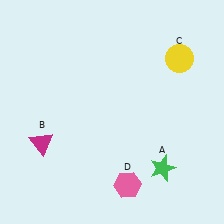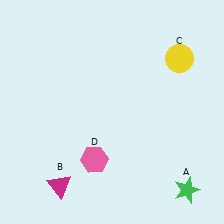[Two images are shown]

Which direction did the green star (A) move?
The green star (A) moved right.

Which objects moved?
The objects that moved are: the green star (A), the magenta triangle (B), the pink hexagon (D).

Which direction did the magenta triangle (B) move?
The magenta triangle (B) moved down.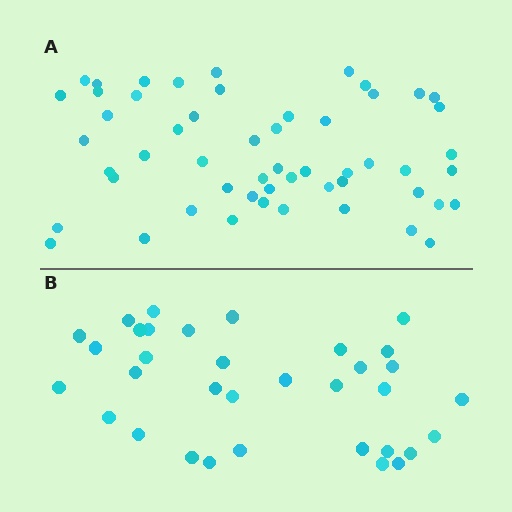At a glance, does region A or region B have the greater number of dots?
Region A (the top region) has more dots.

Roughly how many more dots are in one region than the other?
Region A has approximately 20 more dots than region B.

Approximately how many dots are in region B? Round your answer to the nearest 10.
About 30 dots. (The exact count is 34, which rounds to 30.)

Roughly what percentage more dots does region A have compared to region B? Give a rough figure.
About 60% more.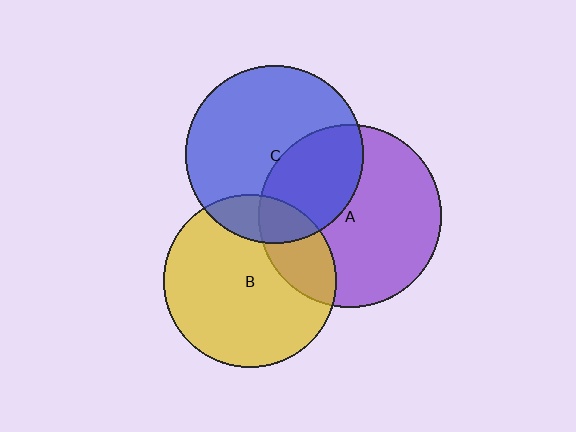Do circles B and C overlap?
Yes.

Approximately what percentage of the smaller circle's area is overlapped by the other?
Approximately 15%.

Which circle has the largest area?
Circle A (purple).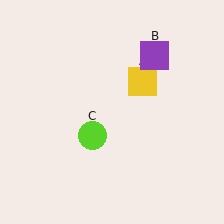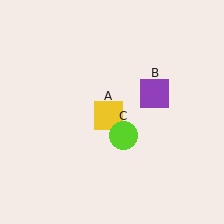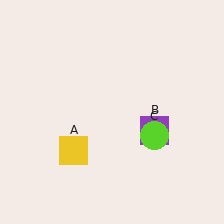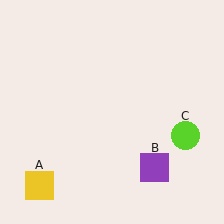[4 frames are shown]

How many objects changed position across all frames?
3 objects changed position: yellow square (object A), purple square (object B), lime circle (object C).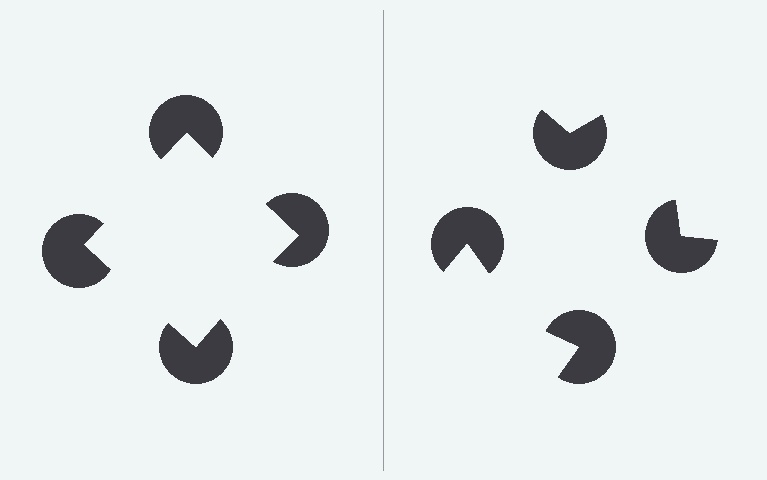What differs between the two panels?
The pac-man discs are positioned identically on both sides; only the wedge orientations differ. On the left they align to a square; on the right they are misaligned.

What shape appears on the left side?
An illusory square.